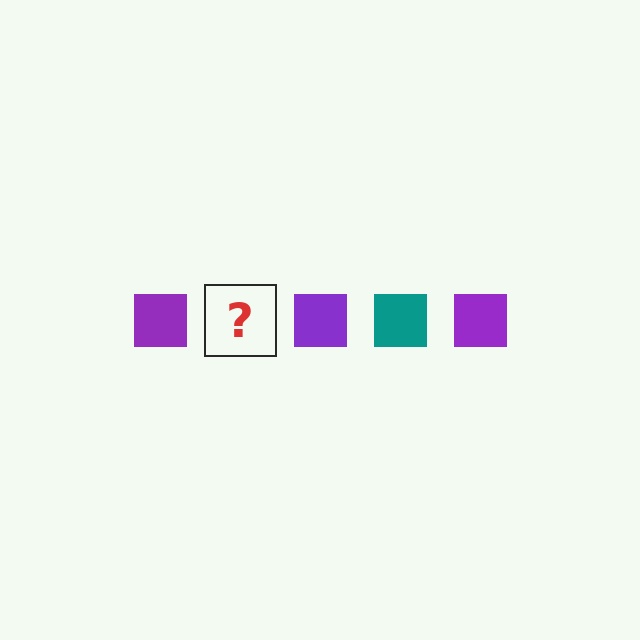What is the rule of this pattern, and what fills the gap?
The rule is that the pattern cycles through purple, teal squares. The gap should be filled with a teal square.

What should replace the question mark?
The question mark should be replaced with a teal square.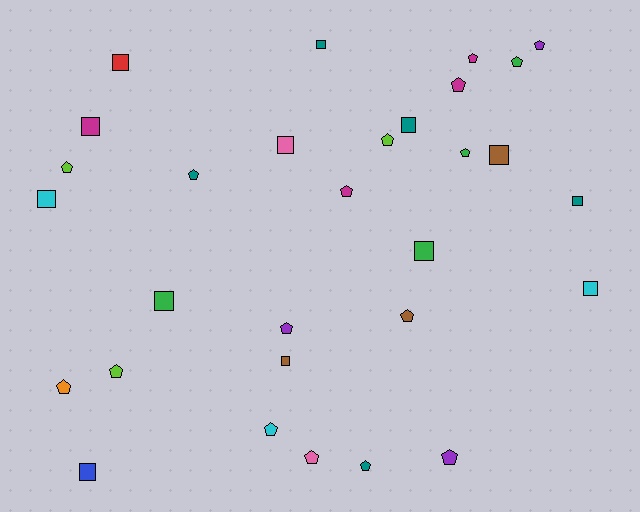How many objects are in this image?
There are 30 objects.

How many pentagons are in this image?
There are 17 pentagons.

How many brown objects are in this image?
There are 3 brown objects.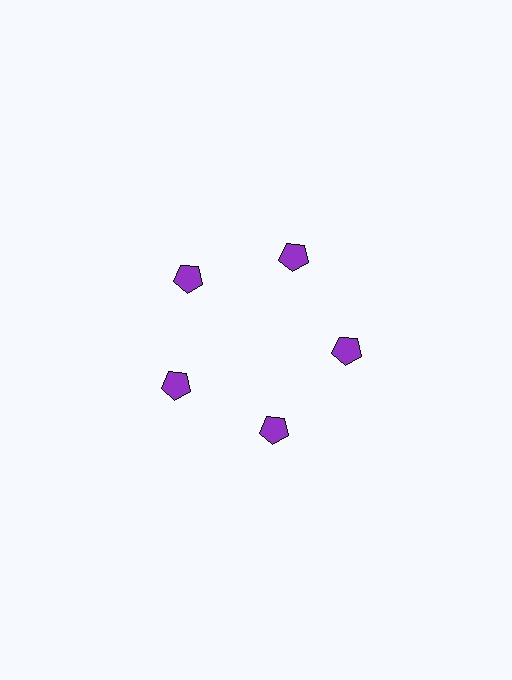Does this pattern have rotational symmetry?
Yes, this pattern has 5-fold rotational symmetry. It looks the same after rotating 72 degrees around the center.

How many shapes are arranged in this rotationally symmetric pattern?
There are 5 shapes, arranged in 5 groups of 1.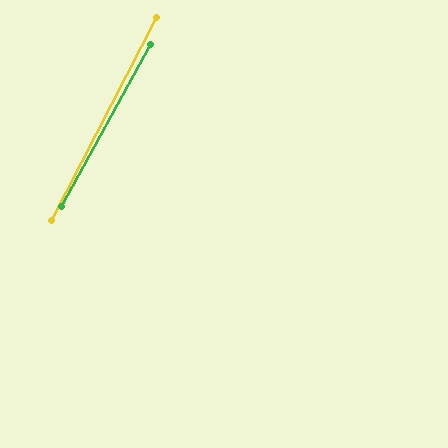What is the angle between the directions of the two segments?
Approximately 1 degree.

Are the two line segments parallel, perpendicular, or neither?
Parallel — their directions differ by only 1.5°.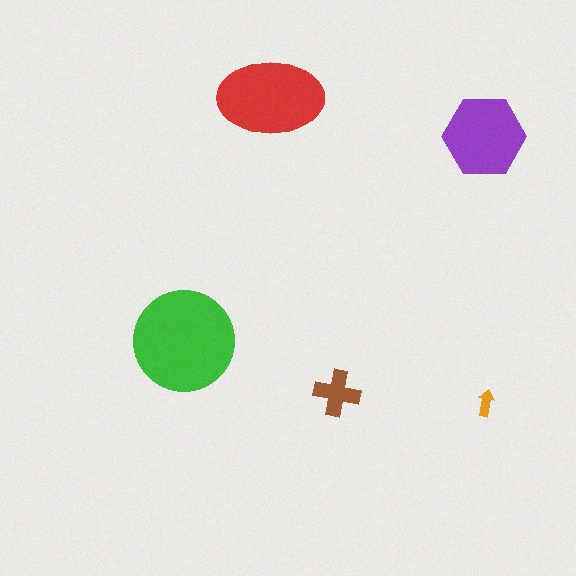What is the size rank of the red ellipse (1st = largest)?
2nd.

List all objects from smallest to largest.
The orange arrow, the brown cross, the purple hexagon, the red ellipse, the green circle.